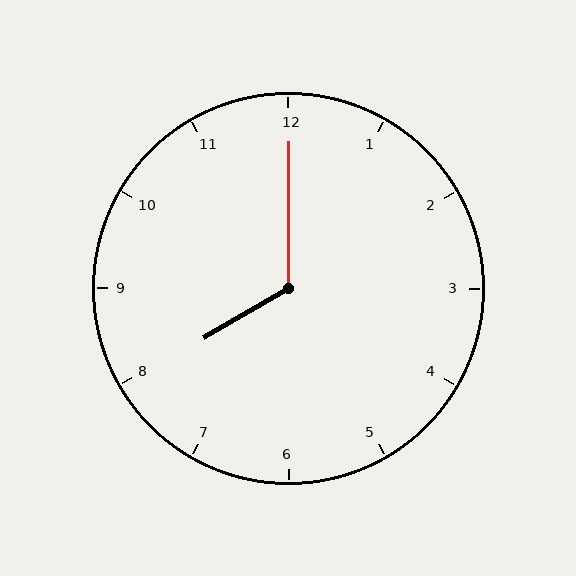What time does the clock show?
8:00.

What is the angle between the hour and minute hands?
Approximately 120 degrees.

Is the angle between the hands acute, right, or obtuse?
It is obtuse.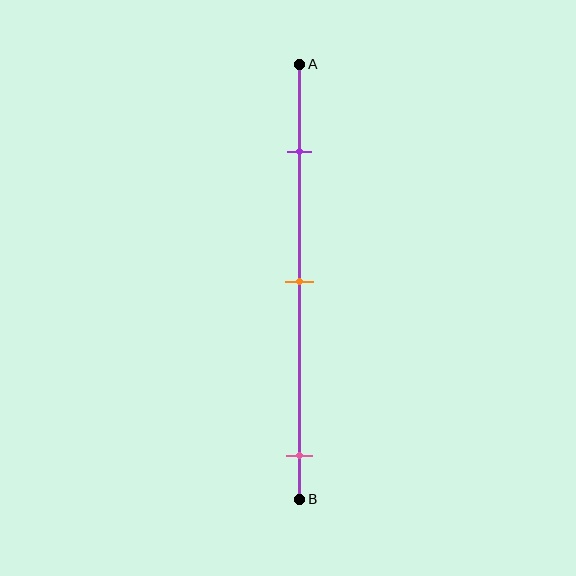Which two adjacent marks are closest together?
The purple and orange marks are the closest adjacent pair.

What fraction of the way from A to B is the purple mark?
The purple mark is approximately 20% (0.2) of the way from A to B.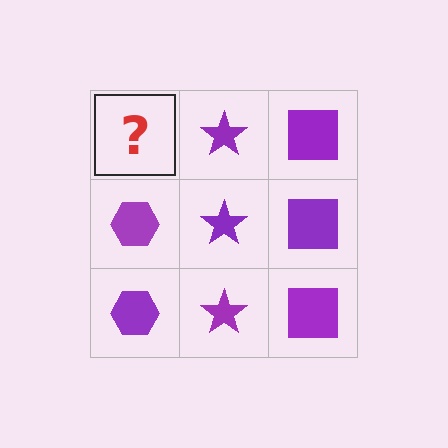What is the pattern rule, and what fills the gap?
The rule is that each column has a consistent shape. The gap should be filled with a purple hexagon.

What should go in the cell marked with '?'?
The missing cell should contain a purple hexagon.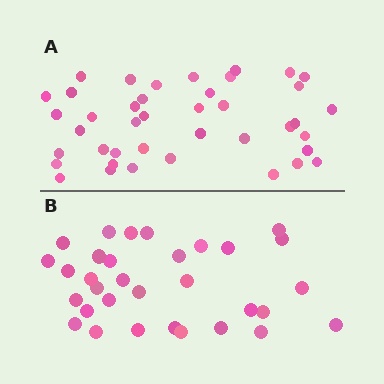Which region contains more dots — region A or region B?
Region A (the top region) has more dots.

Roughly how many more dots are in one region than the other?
Region A has roughly 8 or so more dots than region B.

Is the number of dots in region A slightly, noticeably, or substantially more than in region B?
Region A has noticeably more, but not dramatically so. The ratio is roughly 1.3 to 1.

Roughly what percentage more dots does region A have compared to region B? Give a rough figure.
About 30% more.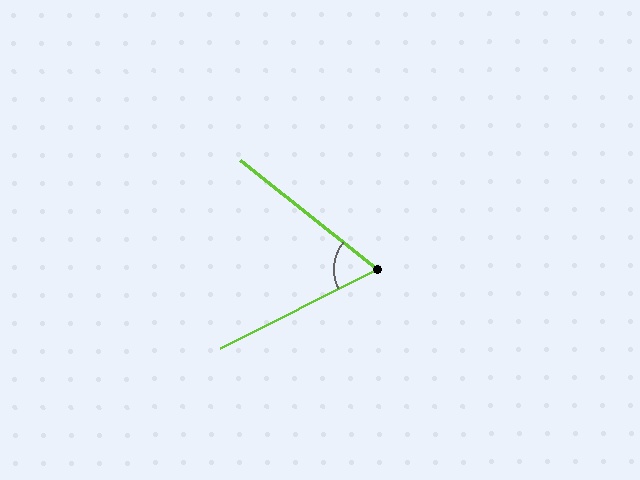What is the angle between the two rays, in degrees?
Approximately 65 degrees.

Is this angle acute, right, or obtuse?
It is acute.